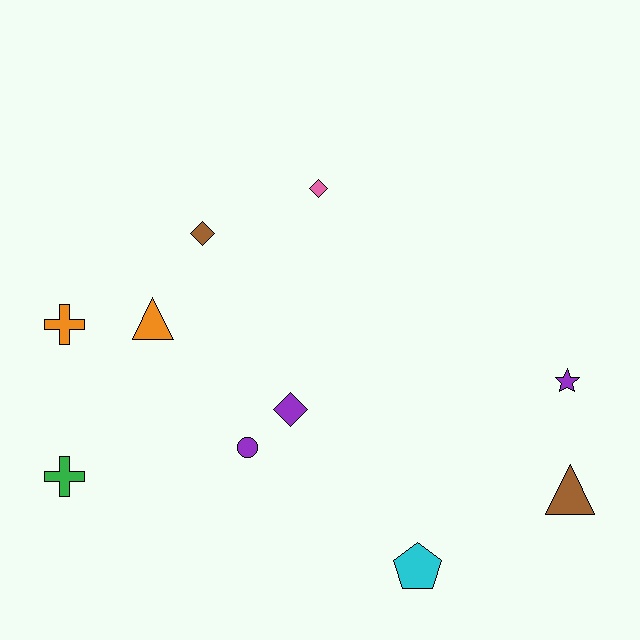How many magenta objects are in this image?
There are no magenta objects.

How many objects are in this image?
There are 10 objects.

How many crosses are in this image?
There are 2 crosses.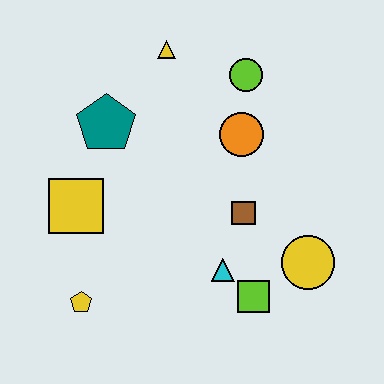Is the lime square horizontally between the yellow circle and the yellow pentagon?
Yes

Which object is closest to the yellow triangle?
The lime circle is closest to the yellow triangle.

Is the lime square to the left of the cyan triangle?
No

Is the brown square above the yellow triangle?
No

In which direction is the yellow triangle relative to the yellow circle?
The yellow triangle is above the yellow circle.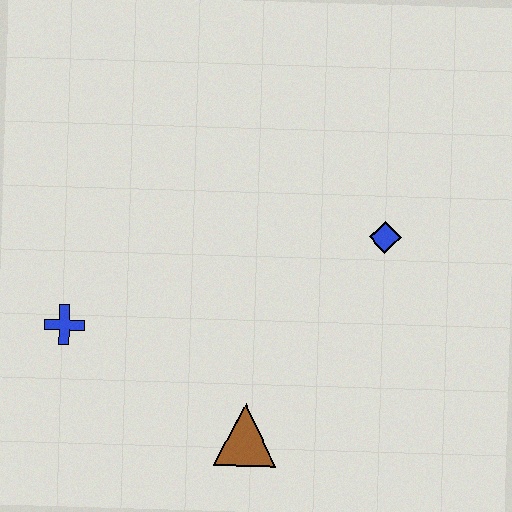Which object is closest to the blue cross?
The brown triangle is closest to the blue cross.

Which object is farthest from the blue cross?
The blue diamond is farthest from the blue cross.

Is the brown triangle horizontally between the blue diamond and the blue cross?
Yes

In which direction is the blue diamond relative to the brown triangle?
The blue diamond is above the brown triangle.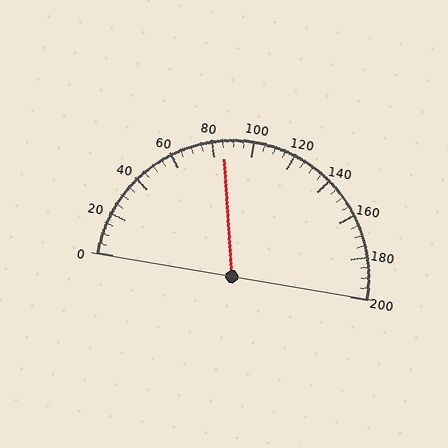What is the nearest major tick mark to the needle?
The nearest major tick mark is 80.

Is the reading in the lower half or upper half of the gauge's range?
The reading is in the lower half of the range (0 to 200).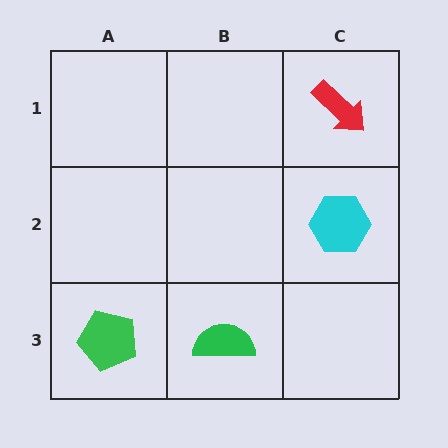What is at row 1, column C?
A red arrow.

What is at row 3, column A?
A green pentagon.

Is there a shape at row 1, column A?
No, that cell is empty.